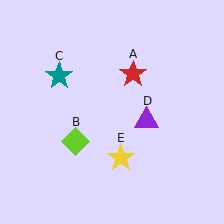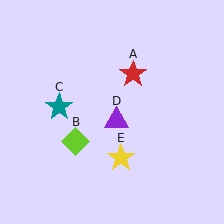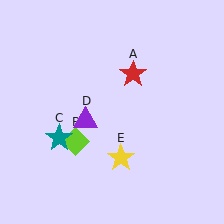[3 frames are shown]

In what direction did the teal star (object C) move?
The teal star (object C) moved down.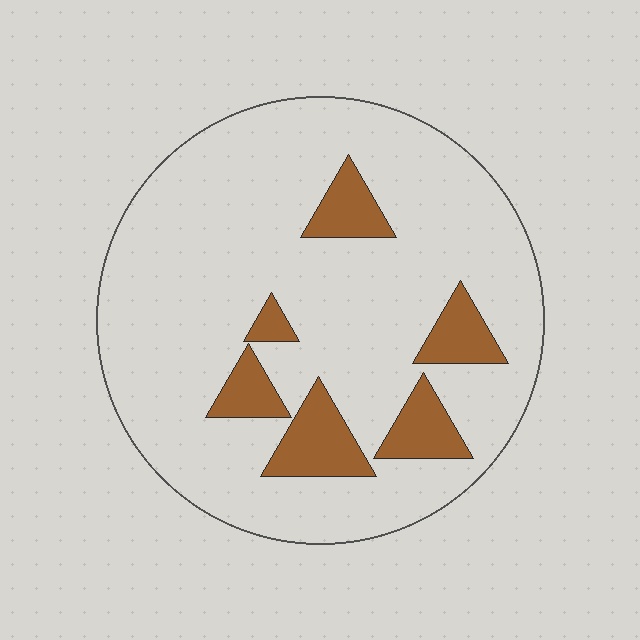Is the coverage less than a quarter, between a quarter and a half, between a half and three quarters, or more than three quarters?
Less than a quarter.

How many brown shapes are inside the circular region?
6.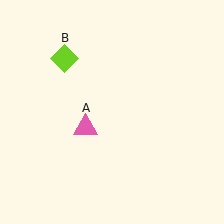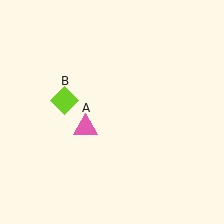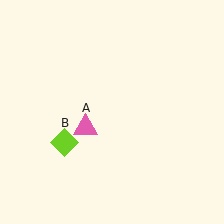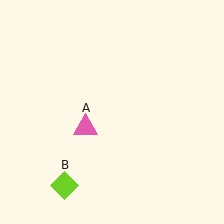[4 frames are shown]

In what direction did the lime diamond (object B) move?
The lime diamond (object B) moved down.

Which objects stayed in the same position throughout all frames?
Pink triangle (object A) remained stationary.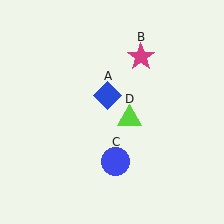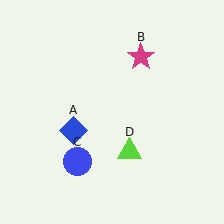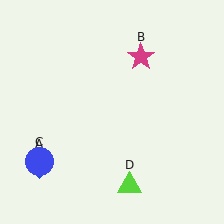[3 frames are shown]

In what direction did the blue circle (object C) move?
The blue circle (object C) moved left.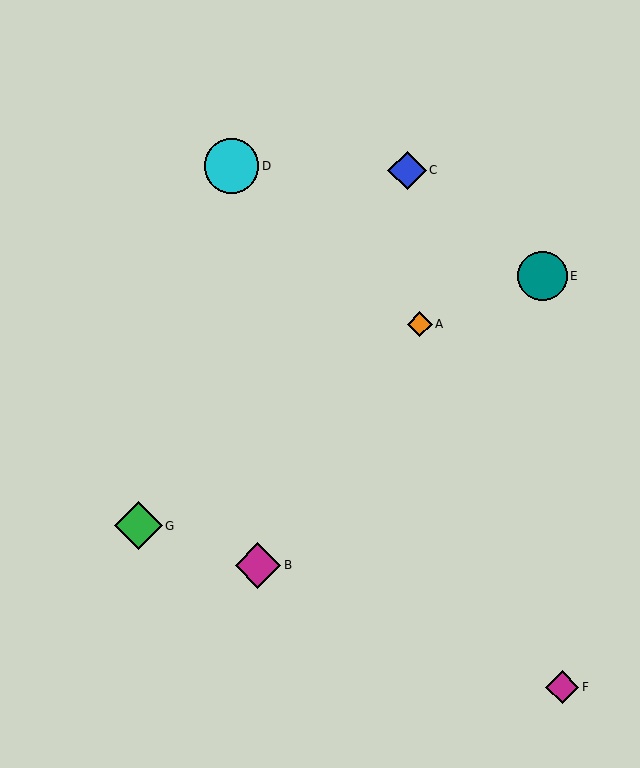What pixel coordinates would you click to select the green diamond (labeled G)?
Click at (138, 526) to select the green diamond G.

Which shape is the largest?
The cyan circle (labeled D) is the largest.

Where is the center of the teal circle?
The center of the teal circle is at (543, 276).